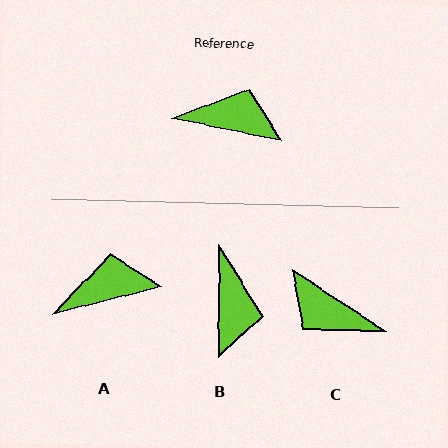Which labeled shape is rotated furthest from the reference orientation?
C, about 158 degrees away.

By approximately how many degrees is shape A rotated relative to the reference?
Approximately 26 degrees counter-clockwise.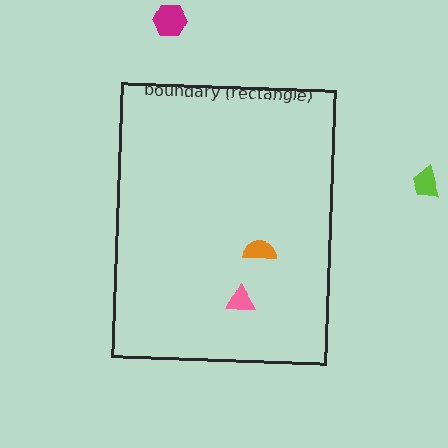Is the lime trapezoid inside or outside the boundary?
Outside.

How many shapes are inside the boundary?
2 inside, 2 outside.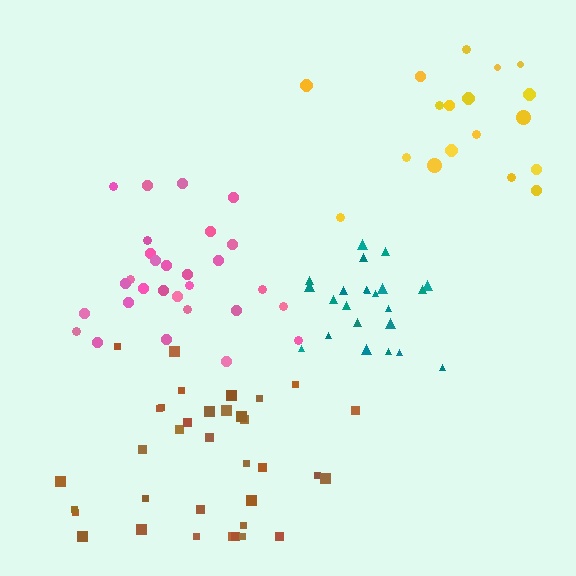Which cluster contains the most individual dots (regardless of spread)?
Brown (35).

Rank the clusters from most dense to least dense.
pink, teal, brown, yellow.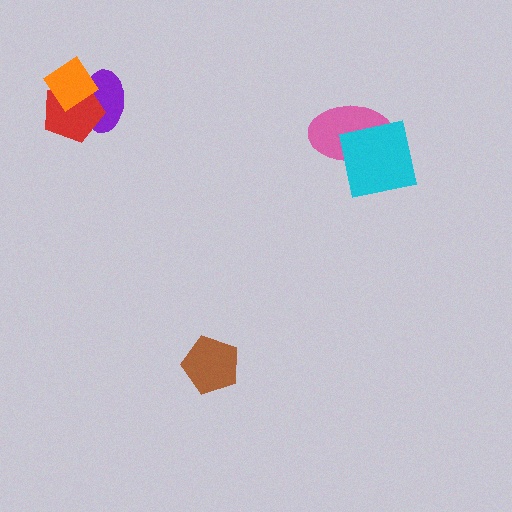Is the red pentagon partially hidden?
Yes, it is partially covered by another shape.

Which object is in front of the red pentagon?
The orange diamond is in front of the red pentagon.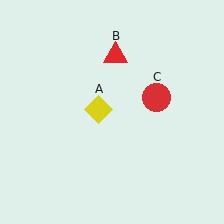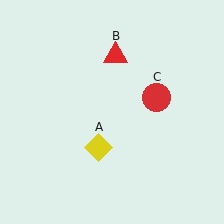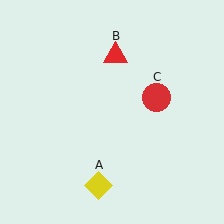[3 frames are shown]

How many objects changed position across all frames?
1 object changed position: yellow diamond (object A).